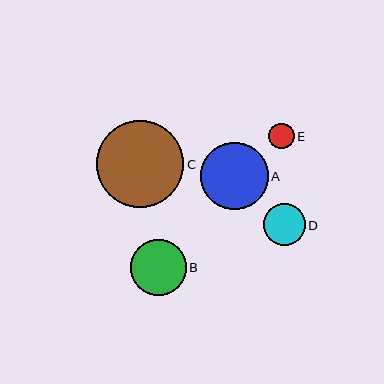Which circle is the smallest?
Circle E is the smallest with a size of approximately 25 pixels.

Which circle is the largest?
Circle C is the largest with a size of approximately 88 pixels.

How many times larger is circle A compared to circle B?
Circle A is approximately 1.2 times the size of circle B.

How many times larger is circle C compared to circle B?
Circle C is approximately 1.6 times the size of circle B.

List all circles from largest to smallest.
From largest to smallest: C, A, B, D, E.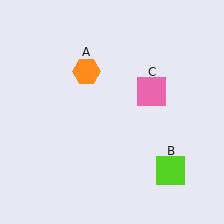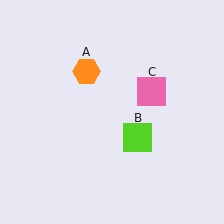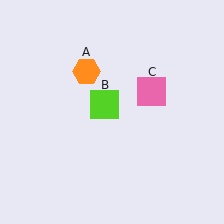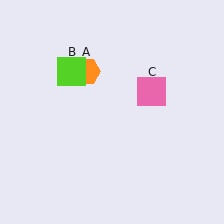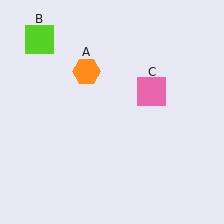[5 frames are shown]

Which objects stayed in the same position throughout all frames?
Orange hexagon (object A) and pink square (object C) remained stationary.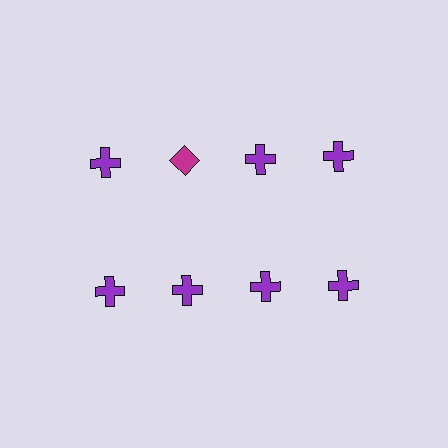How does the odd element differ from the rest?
It differs in both color (magenta instead of purple) and shape (diamond instead of cross).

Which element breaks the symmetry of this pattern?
The magenta diamond in the top row, second from left column breaks the symmetry. All other shapes are purple crosses.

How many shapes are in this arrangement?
There are 8 shapes arranged in a grid pattern.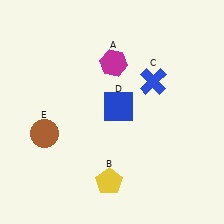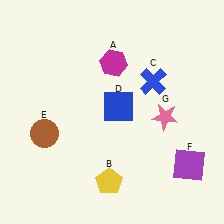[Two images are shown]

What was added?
A purple square (F), a pink star (G) were added in Image 2.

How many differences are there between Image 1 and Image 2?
There are 2 differences between the two images.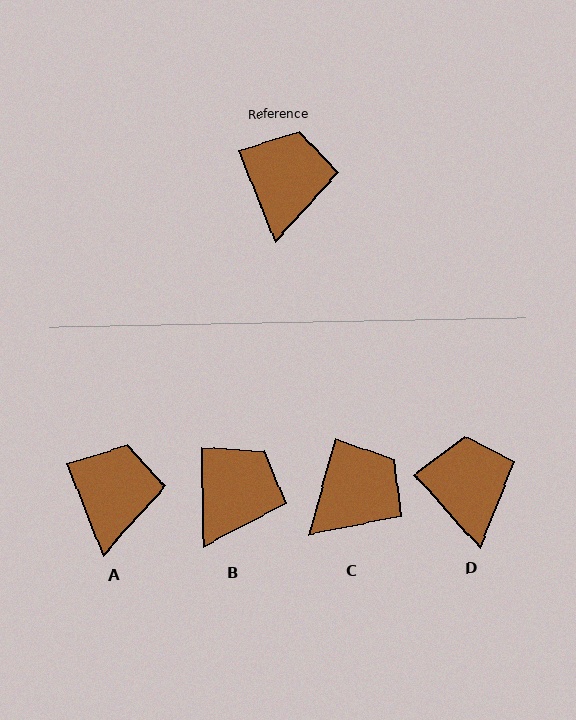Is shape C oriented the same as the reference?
No, it is off by about 37 degrees.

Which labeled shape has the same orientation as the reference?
A.